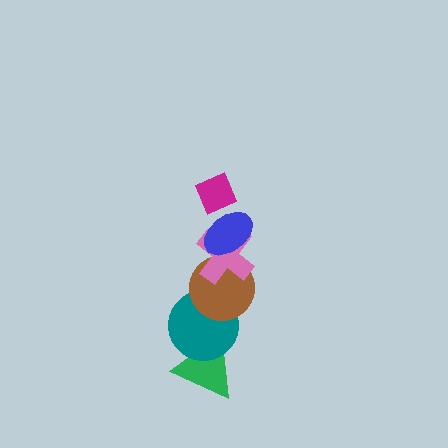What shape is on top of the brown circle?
The pink cross is on top of the brown circle.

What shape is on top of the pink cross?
The blue ellipse is on top of the pink cross.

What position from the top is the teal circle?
The teal circle is 5th from the top.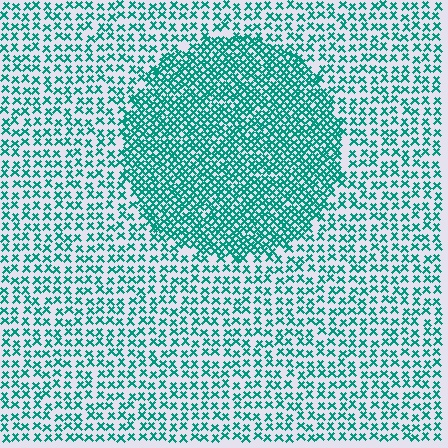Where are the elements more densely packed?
The elements are more densely packed inside the circle boundary.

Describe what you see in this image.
The image contains small teal elements arranged at two different densities. A circle-shaped region is visible where the elements are more densely packed than the surrounding area.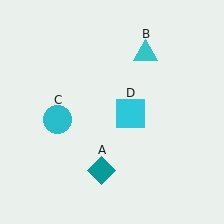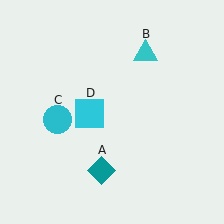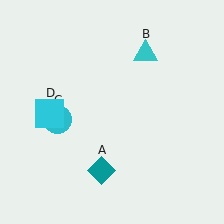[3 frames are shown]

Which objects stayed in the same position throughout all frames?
Teal diamond (object A) and cyan triangle (object B) and cyan circle (object C) remained stationary.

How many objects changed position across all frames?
1 object changed position: cyan square (object D).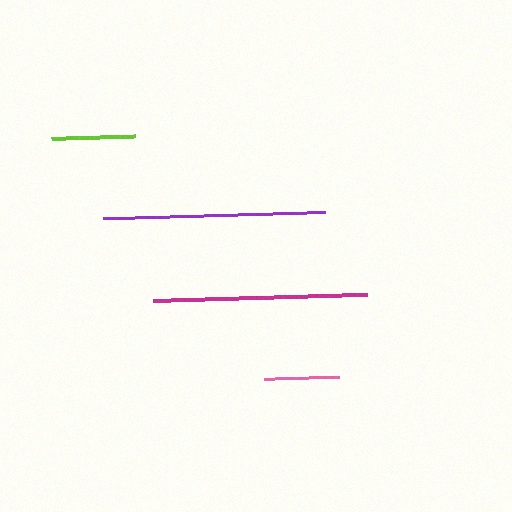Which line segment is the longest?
The purple line is the longest at approximately 222 pixels.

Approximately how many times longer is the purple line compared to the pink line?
The purple line is approximately 3.0 times the length of the pink line.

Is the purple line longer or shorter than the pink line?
The purple line is longer than the pink line.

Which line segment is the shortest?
The pink line is the shortest at approximately 75 pixels.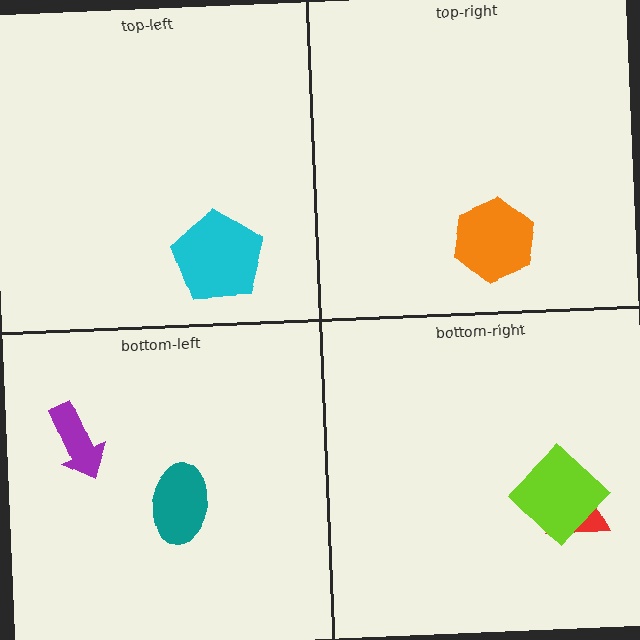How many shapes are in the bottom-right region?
2.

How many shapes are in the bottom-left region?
2.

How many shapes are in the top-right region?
1.